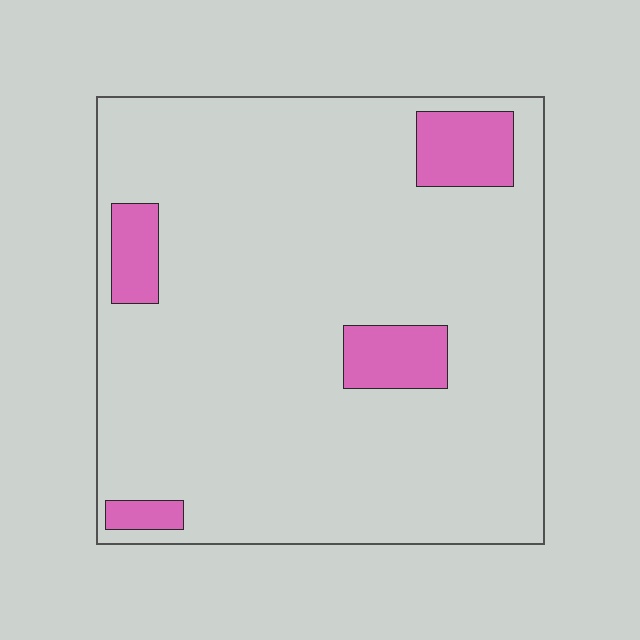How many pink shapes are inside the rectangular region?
4.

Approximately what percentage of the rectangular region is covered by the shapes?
Approximately 10%.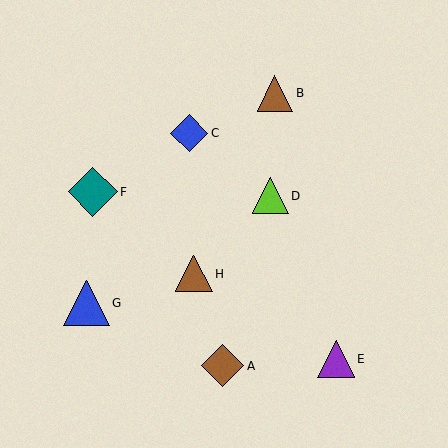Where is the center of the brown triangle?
The center of the brown triangle is at (275, 94).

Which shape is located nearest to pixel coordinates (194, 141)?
The blue diamond (labeled C) at (189, 133) is nearest to that location.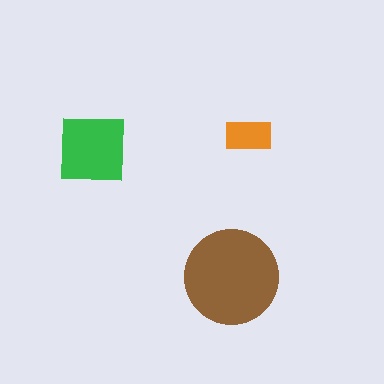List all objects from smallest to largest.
The orange rectangle, the green square, the brown circle.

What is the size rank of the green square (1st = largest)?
2nd.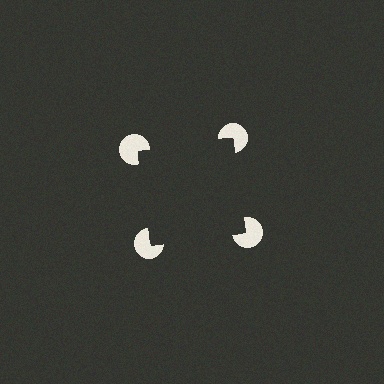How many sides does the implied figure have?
4 sides.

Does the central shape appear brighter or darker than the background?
It typically appears slightly darker than the background, even though no actual brightness change is drawn.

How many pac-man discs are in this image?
There are 4 — one at each vertex of the illusory square.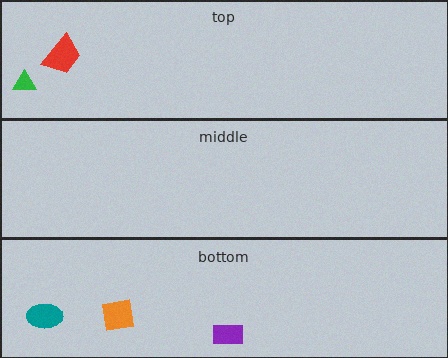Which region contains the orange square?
The bottom region.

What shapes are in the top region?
The red trapezoid, the green triangle.